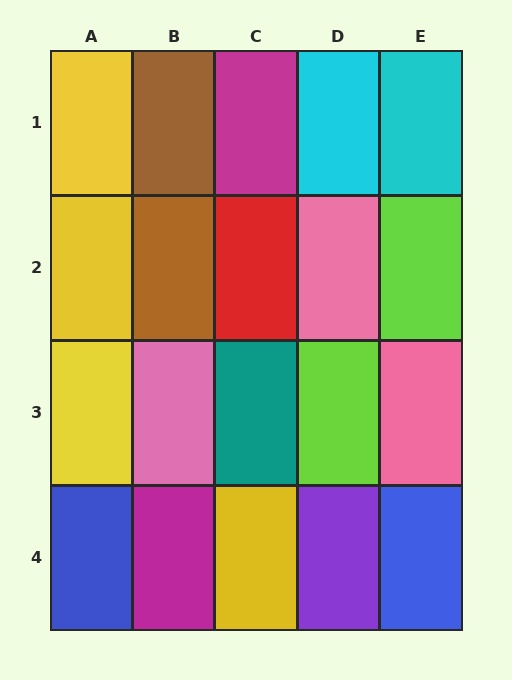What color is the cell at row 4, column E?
Blue.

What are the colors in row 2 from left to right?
Yellow, brown, red, pink, lime.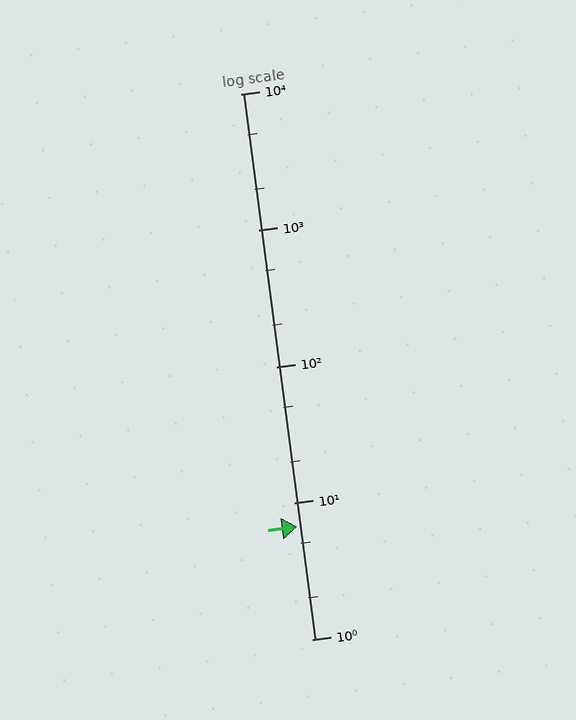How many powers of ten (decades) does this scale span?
The scale spans 4 decades, from 1 to 10000.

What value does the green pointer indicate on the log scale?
The pointer indicates approximately 6.7.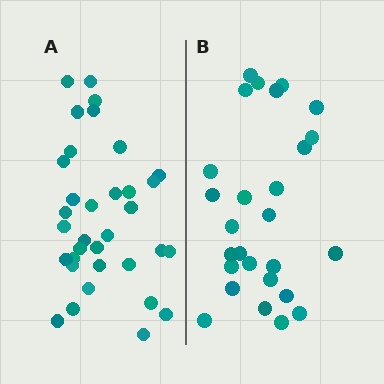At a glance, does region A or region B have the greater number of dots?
Region A (the left region) has more dots.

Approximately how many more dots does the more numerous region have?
Region A has roughly 8 or so more dots than region B.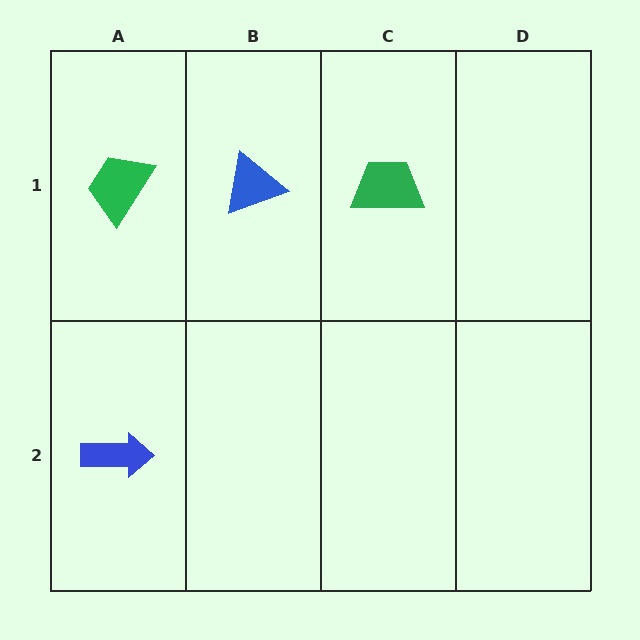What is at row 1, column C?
A green trapezoid.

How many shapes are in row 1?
3 shapes.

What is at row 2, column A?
A blue arrow.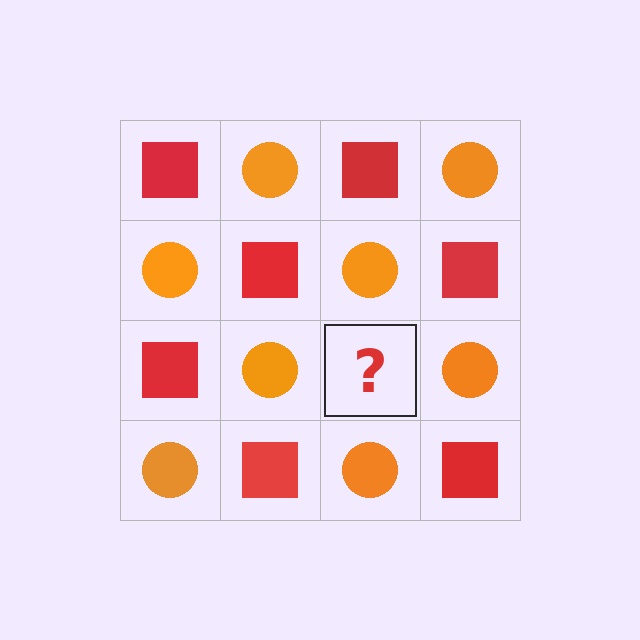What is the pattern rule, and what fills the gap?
The rule is that it alternates red square and orange circle in a checkerboard pattern. The gap should be filled with a red square.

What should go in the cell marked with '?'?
The missing cell should contain a red square.